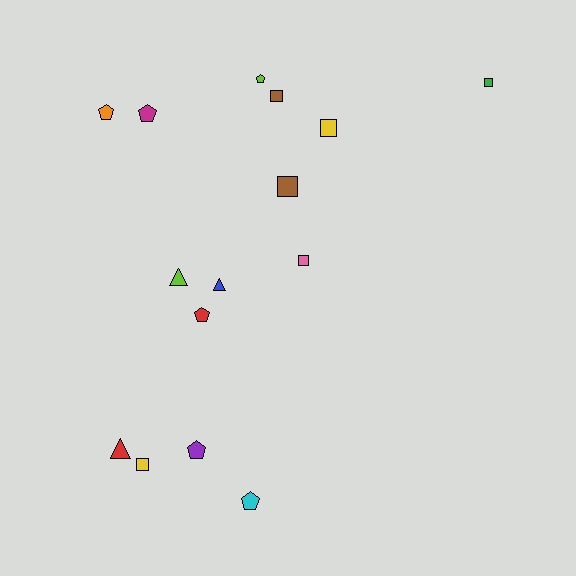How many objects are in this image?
There are 15 objects.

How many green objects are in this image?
There is 1 green object.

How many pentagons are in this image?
There are 6 pentagons.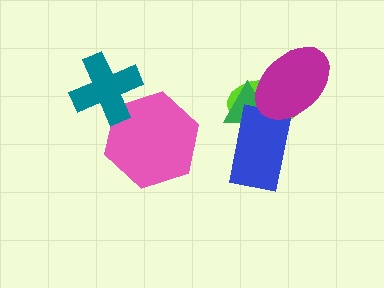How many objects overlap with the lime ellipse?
3 objects overlap with the lime ellipse.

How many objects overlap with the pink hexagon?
1 object overlaps with the pink hexagon.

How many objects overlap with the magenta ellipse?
3 objects overlap with the magenta ellipse.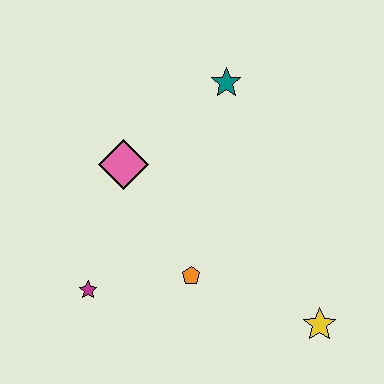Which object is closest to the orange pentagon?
The magenta star is closest to the orange pentagon.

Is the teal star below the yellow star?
No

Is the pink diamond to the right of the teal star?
No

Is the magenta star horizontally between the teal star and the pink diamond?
No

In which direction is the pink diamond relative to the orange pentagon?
The pink diamond is above the orange pentagon.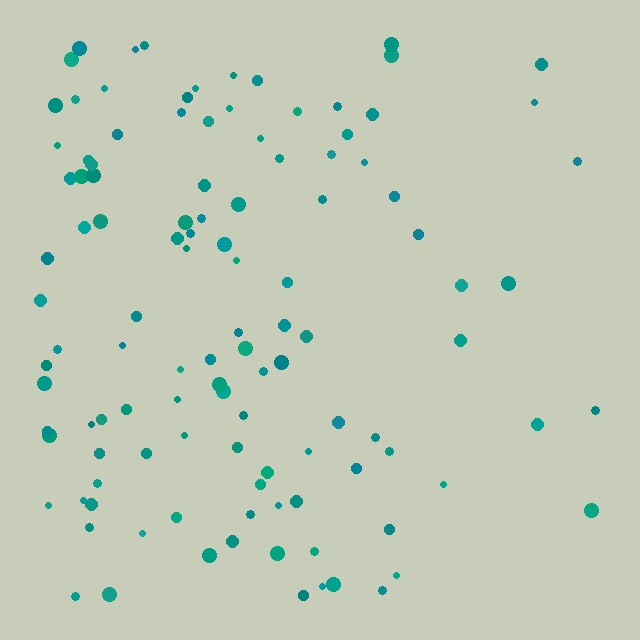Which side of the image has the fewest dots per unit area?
The right.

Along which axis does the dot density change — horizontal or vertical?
Horizontal.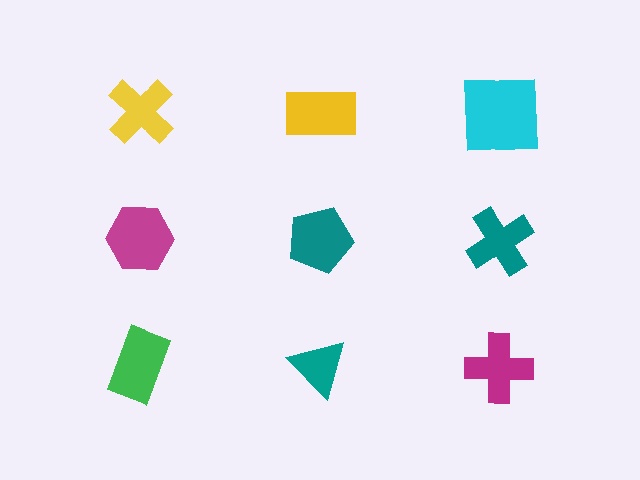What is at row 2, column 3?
A teal cross.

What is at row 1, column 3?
A cyan square.